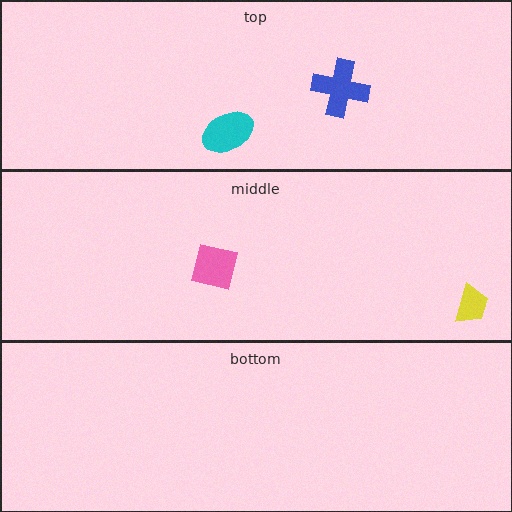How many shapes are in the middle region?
2.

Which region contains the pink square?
The middle region.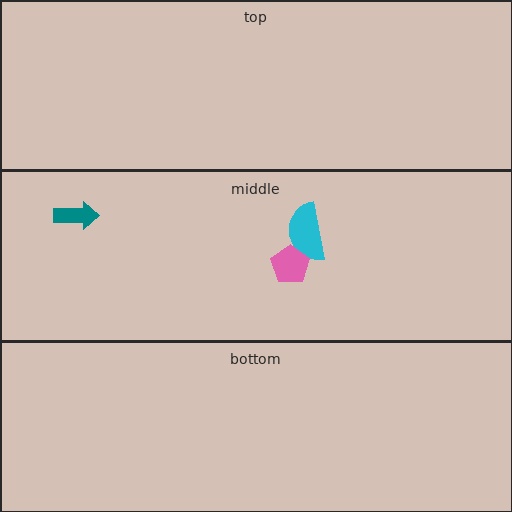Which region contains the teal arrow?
The middle region.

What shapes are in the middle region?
The cyan semicircle, the teal arrow, the pink pentagon.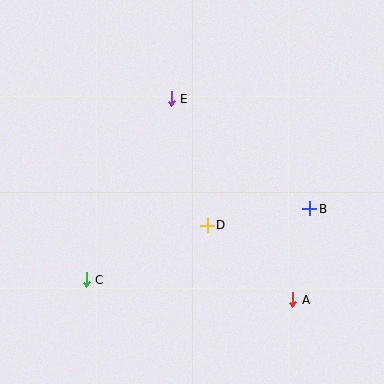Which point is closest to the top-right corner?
Point B is closest to the top-right corner.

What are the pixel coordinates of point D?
Point D is at (207, 225).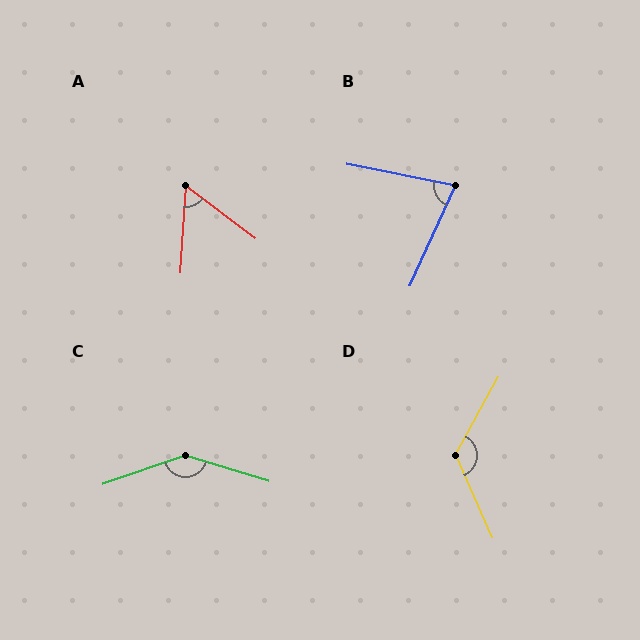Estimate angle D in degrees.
Approximately 127 degrees.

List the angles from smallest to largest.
A (57°), B (77°), D (127°), C (144°).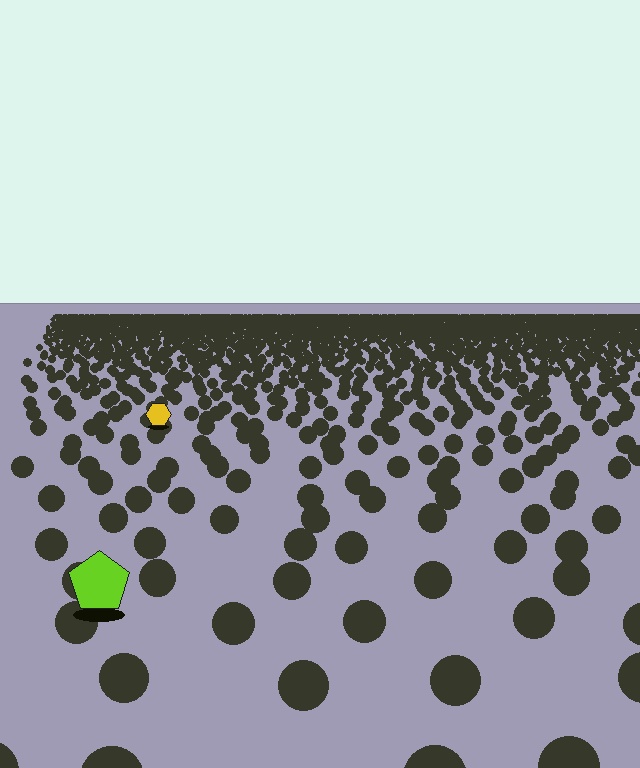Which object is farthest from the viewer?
The yellow hexagon is farthest from the viewer. It appears smaller and the ground texture around it is denser.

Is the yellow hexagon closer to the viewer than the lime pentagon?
No. The lime pentagon is closer — you can tell from the texture gradient: the ground texture is coarser near it.